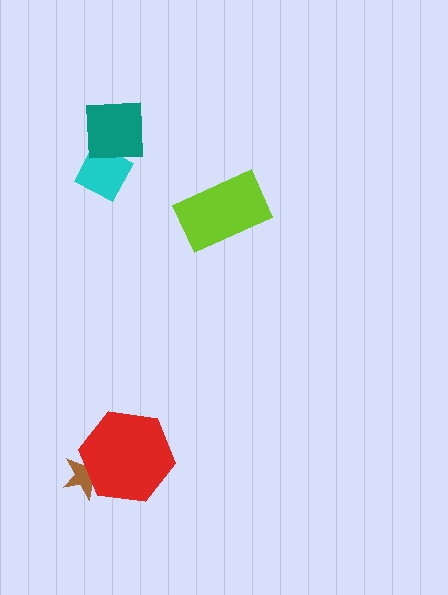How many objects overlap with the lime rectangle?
0 objects overlap with the lime rectangle.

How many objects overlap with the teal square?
1 object overlaps with the teal square.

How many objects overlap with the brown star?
1 object overlaps with the brown star.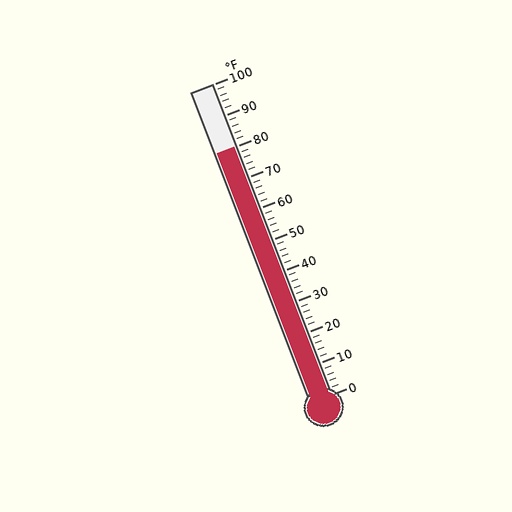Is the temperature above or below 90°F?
The temperature is below 90°F.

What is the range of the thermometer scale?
The thermometer scale ranges from 0°F to 100°F.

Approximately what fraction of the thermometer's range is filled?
The thermometer is filled to approximately 80% of its range.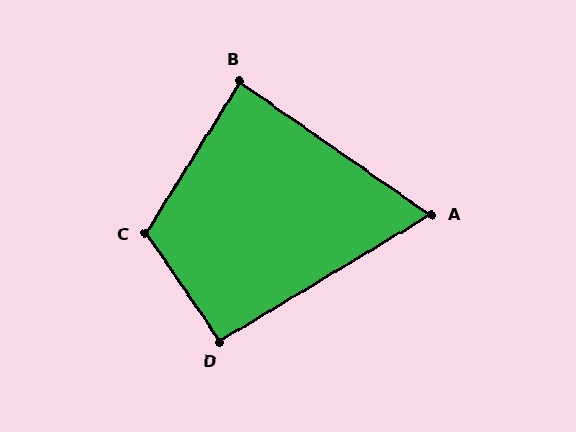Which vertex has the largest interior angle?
C, at approximately 114 degrees.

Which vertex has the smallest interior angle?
A, at approximately 66 degrees.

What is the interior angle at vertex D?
Approximately 93 degrees (approximately right).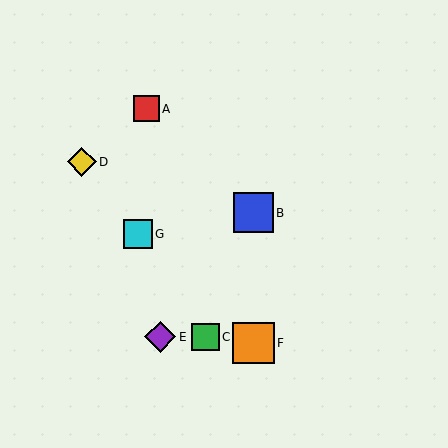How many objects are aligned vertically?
2 objects (B, F) are aligned vertically.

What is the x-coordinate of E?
Object E is at x≈160.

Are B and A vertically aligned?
No, B is at x≈253 and A is at x≈147.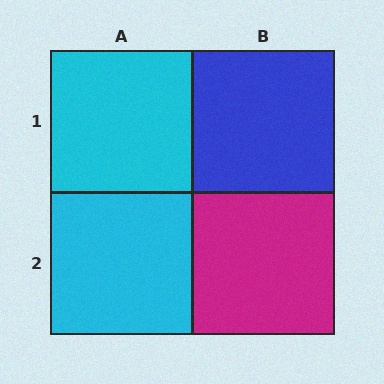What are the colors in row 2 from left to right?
Cyan, magenta.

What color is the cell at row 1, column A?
Cyan.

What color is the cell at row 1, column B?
Blue.